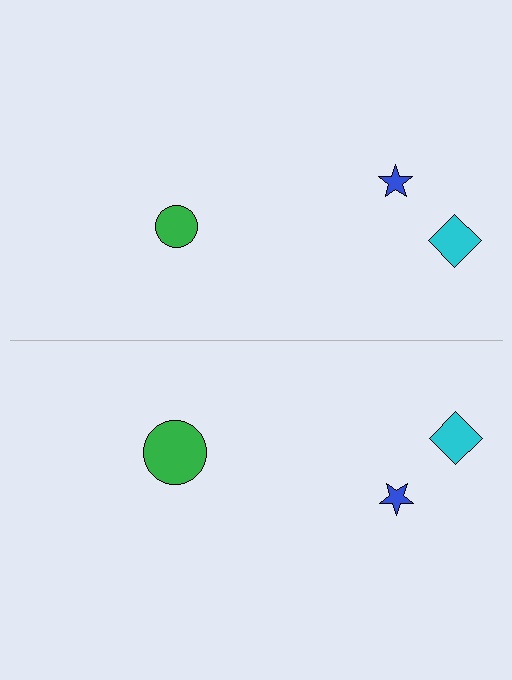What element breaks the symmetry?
The green circle on the bottom side has a different size than its mirror counterpart.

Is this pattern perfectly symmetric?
No, the pattern is not perfectly symmetric. The green circle on the bottom side has a different size than its mirror counterpart.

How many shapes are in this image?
There are 6 shapes in this image.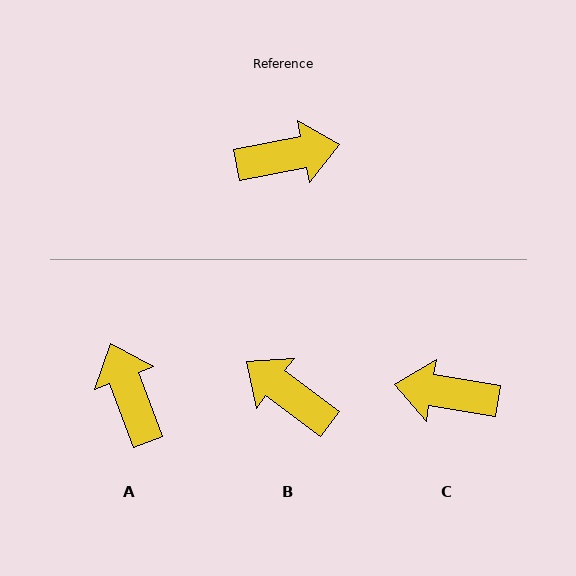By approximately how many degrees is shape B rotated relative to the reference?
Approximately 132 degrees counter-clockwise.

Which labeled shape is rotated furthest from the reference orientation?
C, about 160 degrees away.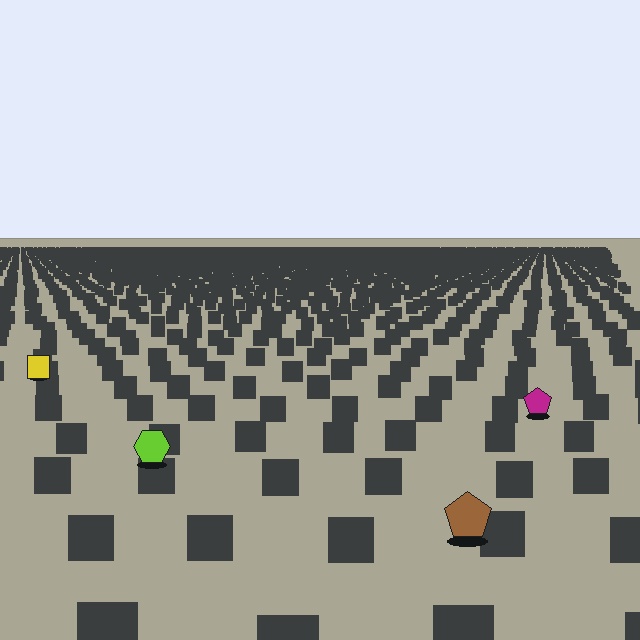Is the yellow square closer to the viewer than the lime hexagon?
No. The lime hexagon is closer — you can tell from the texture gradient: the ground texture is coarser near it.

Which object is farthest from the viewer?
The yellow square is farthest from the viewer. It appears smaller and the ground texture around it is denser.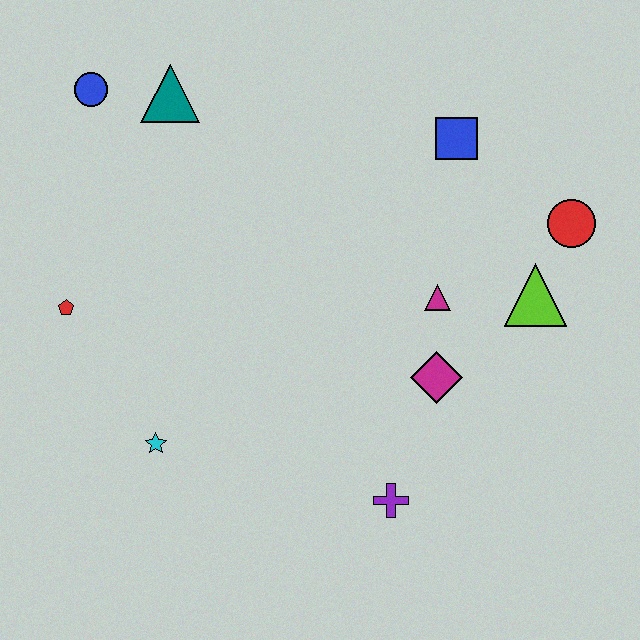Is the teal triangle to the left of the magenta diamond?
Yes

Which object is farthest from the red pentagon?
The red circle is farthest from the red pentagon.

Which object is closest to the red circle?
The lime triangle is closest to the red circle.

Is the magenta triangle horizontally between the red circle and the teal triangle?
Yes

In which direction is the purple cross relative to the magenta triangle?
The purple cross is below the magenta triangle.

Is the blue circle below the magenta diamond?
No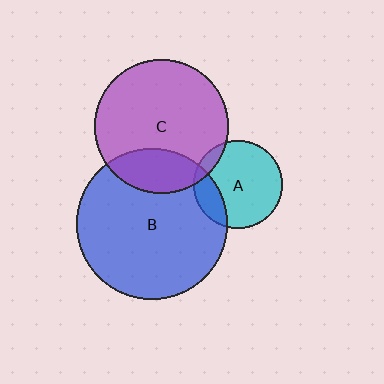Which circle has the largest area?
Circle B (blue).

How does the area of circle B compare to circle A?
Approximately 2.9 times.